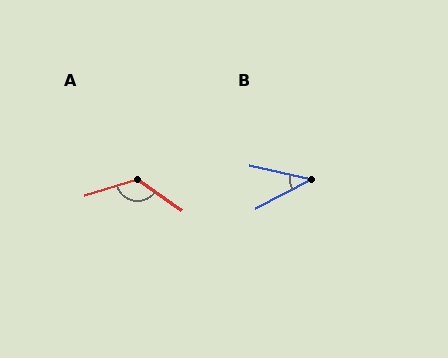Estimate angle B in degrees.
Approximately 40 degrees.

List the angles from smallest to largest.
B (40°), A (127°).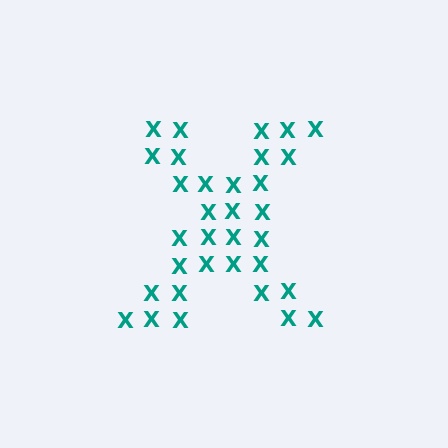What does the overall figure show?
The overall figure shows the letter X.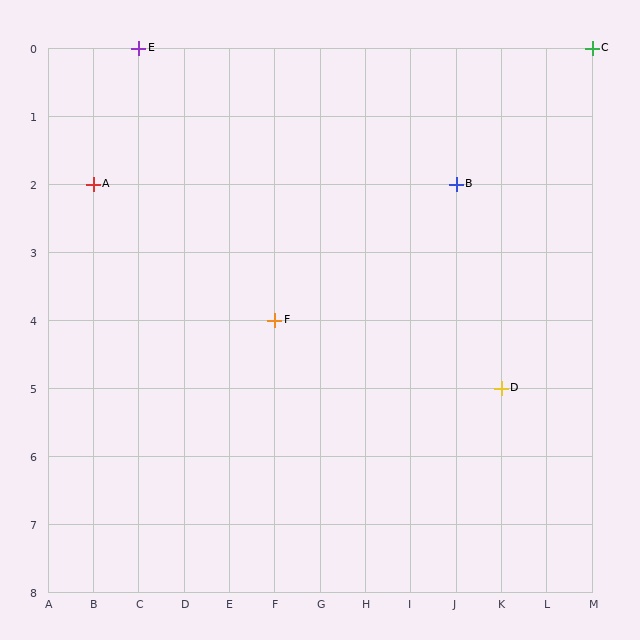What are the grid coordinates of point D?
Point D is at grid coordinates (K, 5).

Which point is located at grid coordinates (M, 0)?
Point C is at (M, 0).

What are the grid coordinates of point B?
Point B is at grid coordinates (J, 2).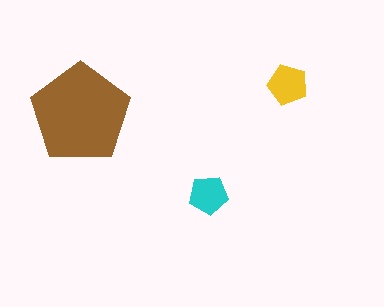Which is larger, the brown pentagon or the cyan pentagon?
The brown one.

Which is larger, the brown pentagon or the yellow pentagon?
The brown one.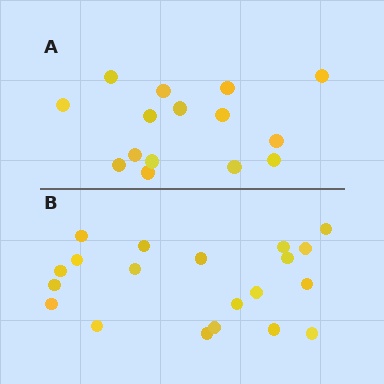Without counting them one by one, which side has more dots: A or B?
Region B (the bottom region) has more dots.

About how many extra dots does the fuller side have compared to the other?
Region B has about 5 more dots than region A.